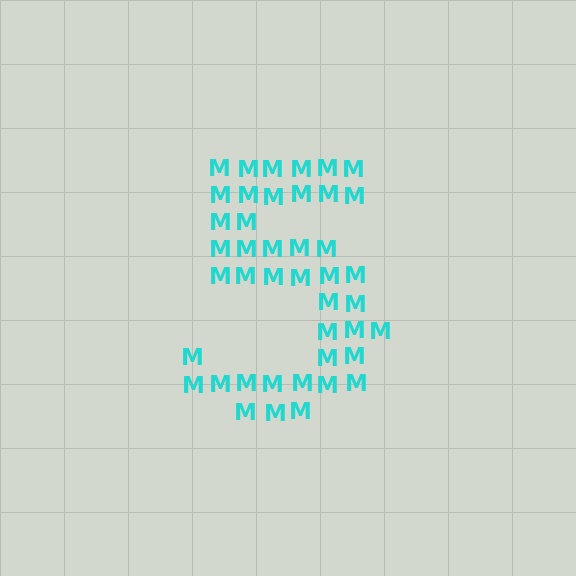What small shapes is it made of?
It is made of small letter M's.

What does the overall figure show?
The overall figure shows the digit 5.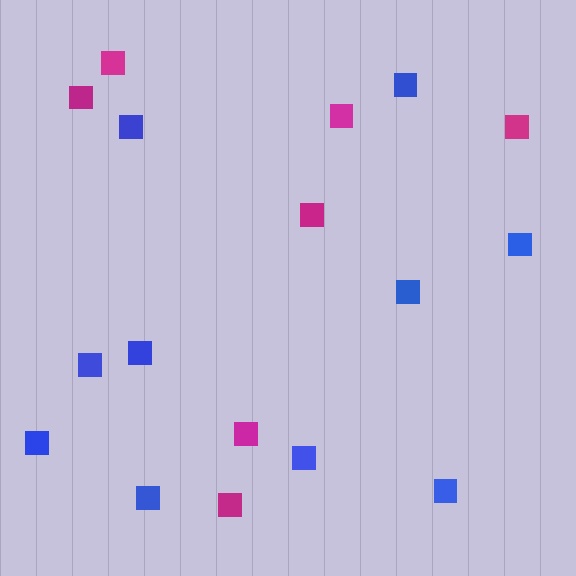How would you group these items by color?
There are 2 groups: one group of magenta squares (7) and one group of blue squares (10).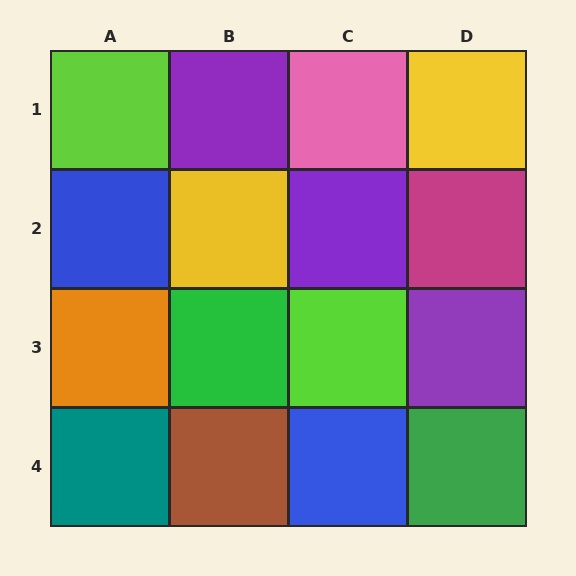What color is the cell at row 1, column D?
Yellow.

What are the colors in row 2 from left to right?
Blue, yellow, purple, magenta.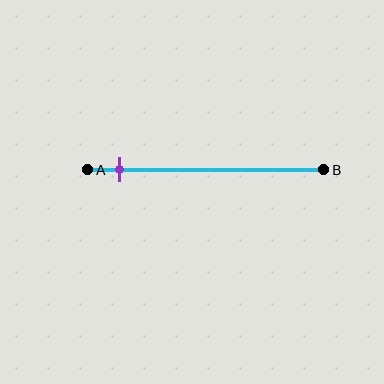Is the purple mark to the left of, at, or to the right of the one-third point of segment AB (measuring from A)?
The purple mark is to the left of the one-third point of segment AB.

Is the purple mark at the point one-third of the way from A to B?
No, the mark is at about 15% from A, not at the 33% one-third point.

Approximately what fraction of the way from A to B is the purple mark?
The purple mark is approximately 15% of the way from A to B.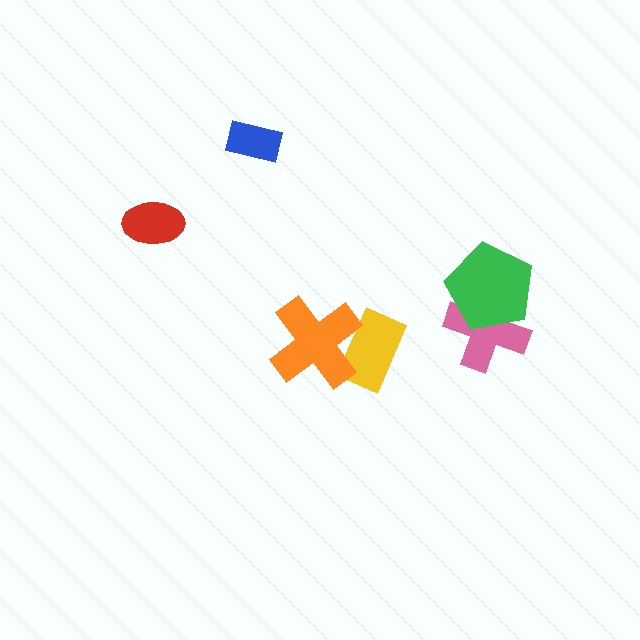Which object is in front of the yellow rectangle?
The orange cross is in front of the yellow rectangle.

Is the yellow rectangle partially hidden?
Yes, it is partially covered by another shape.